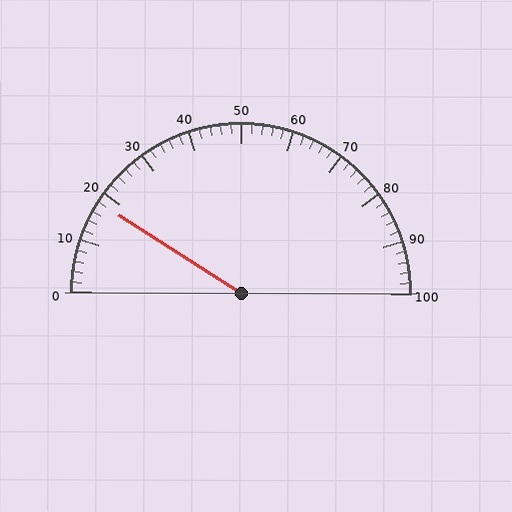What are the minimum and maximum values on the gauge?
The gauge ranges from 0 to 100.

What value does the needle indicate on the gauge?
The needle indicates approximately 18.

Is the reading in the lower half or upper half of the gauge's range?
The reading is in the lower half of the range (0 to 100).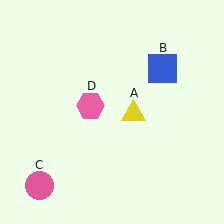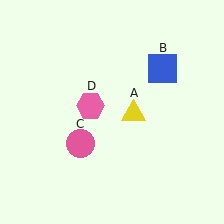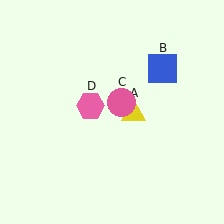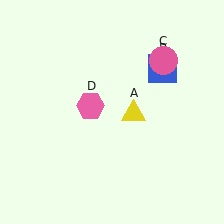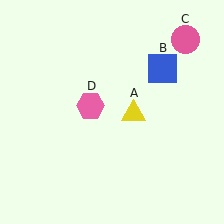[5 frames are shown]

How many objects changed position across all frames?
1 object changed position: pink circle (object C).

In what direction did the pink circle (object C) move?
The pink circle (object C) moved up and to the right.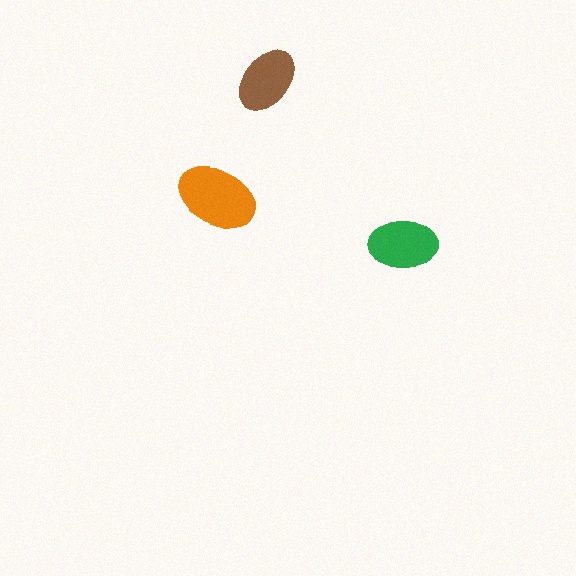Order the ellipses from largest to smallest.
the orange one, the green one, the brown one.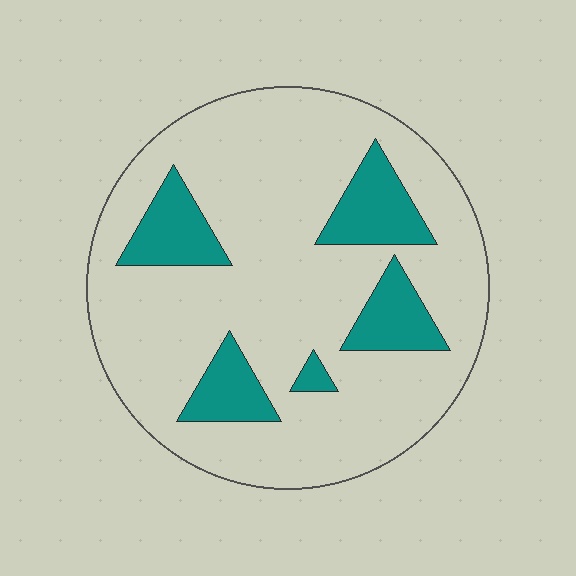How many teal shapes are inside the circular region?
5.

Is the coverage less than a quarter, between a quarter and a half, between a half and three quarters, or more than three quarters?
Less than a quarter.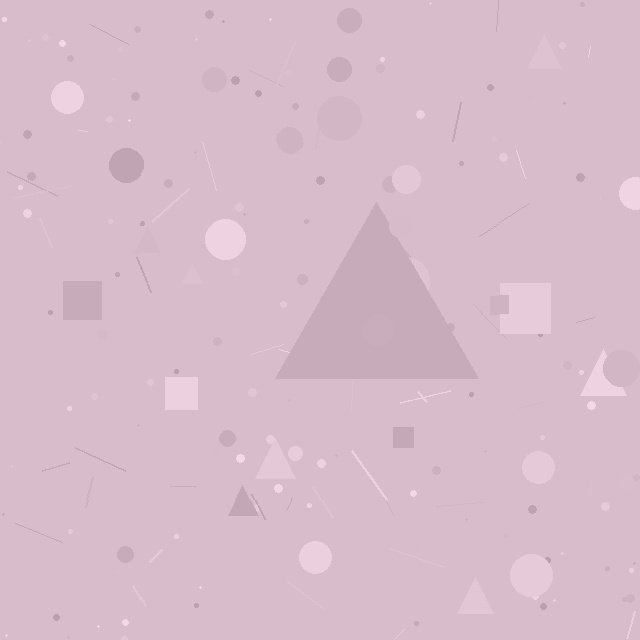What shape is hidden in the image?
A triangle is hidden in the image.